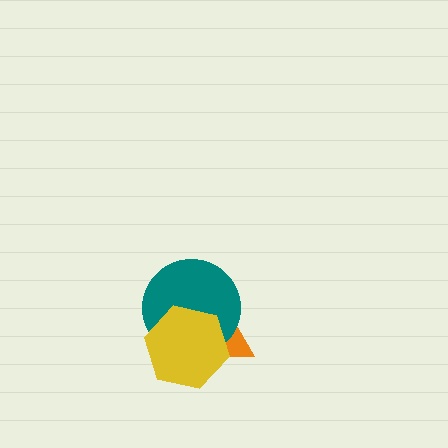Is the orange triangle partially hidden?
Yes, it is partially covered by another shape.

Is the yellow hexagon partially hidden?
No, no other shape covers it.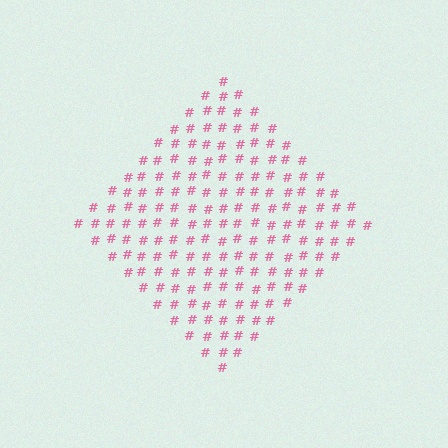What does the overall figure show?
The overall figure shows a diamond.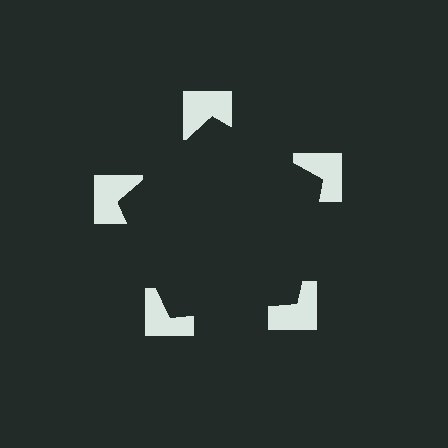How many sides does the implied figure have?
5 sides.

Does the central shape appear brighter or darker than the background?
It typically appears slightly darker than the background, even though no actual brightness change is drawn.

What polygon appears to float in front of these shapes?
An illusory pentagon — its edges are inferred from the aligned wedge cuts in the notched squares, not physically drawn.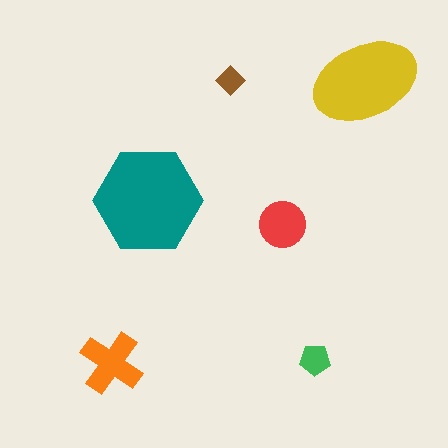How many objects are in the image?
There are 6 objects in the image.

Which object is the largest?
The teal hexagon.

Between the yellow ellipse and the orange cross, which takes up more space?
The yellow ellipse.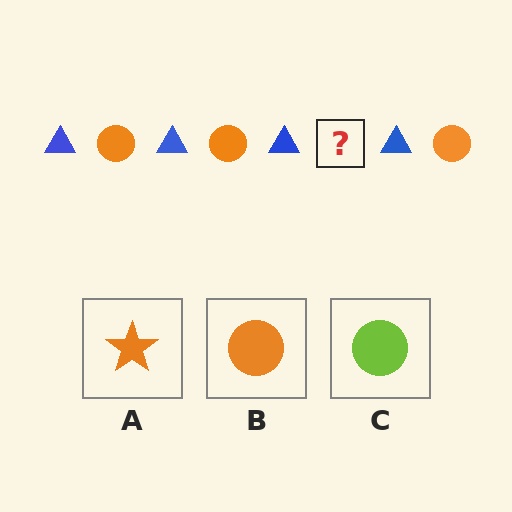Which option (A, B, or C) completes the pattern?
B.